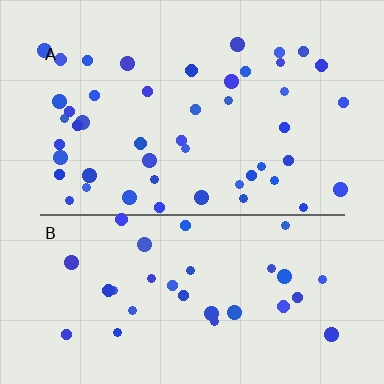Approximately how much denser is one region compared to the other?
Approximately 1.5× — region A over region B.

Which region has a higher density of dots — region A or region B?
A (the top).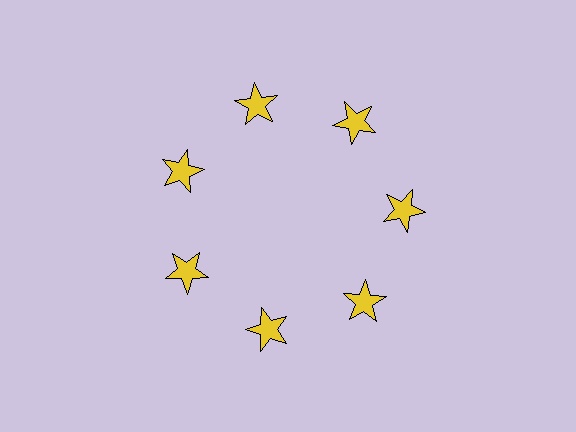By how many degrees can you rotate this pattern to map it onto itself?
The pattern maps onto itself every 51 degrees of rotation.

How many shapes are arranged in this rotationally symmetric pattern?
There are 7 shapes, arranged in 7 groups of 1.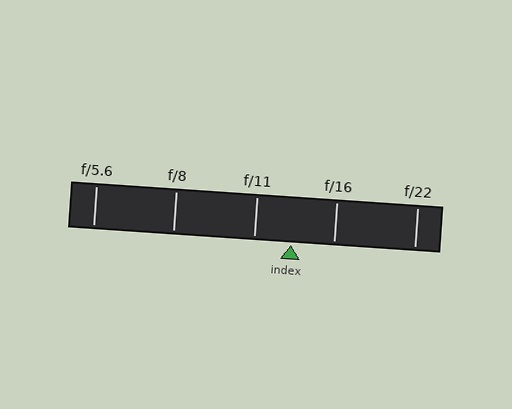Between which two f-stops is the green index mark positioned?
The index mark is between f/11 and f/16.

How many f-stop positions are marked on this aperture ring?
There are 5 f-stop positions marked.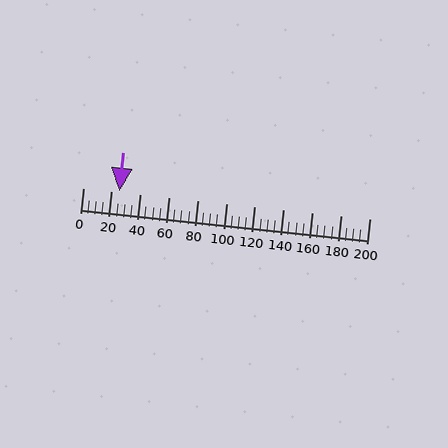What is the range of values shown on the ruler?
The ruler shows values from 0 to 200.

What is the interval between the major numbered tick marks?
The major tick marks are spaced 20 units apart.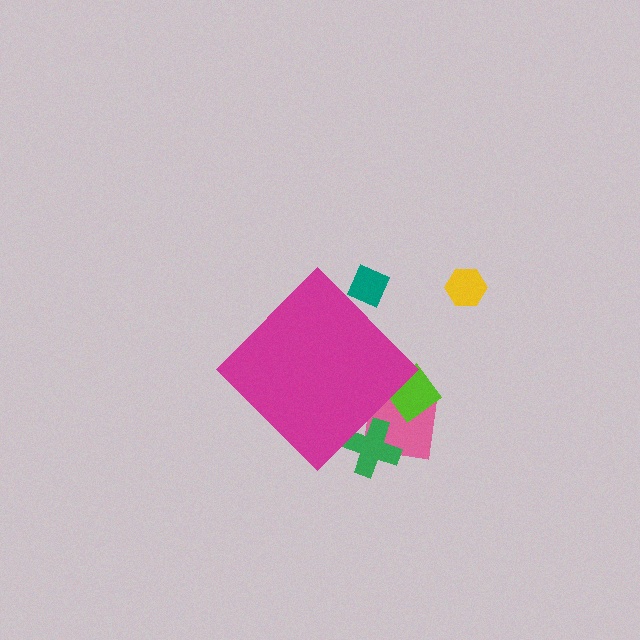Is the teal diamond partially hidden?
Yes, the teal diamond is partially hidden behind the magenta diamond.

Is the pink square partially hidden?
Yes, the pink square is partially hidden behind the magenta diamond.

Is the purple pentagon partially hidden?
Yes, the purple pentagon is partially hidden behind the magenta diamond.